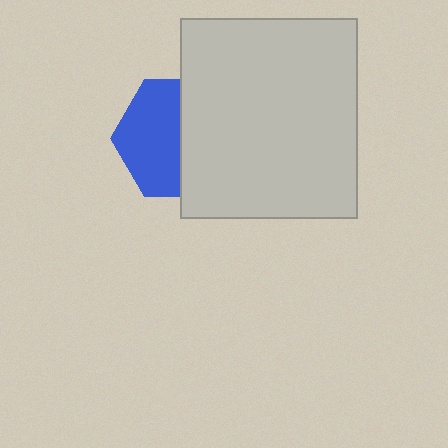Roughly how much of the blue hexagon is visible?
About half of it is visible (roughly 51%).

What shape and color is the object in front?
The object in front is a light gray rectangle.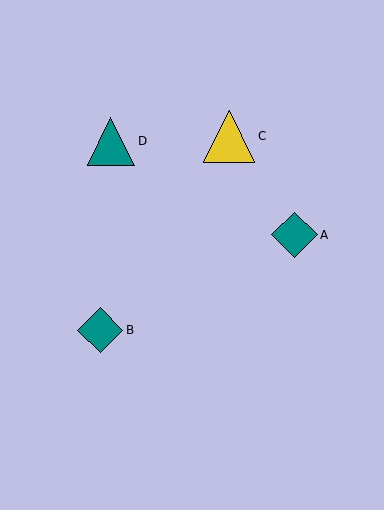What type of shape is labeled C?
Shape C is a yellow triangle.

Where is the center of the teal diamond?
The center of the teal diamond is at (294, 235).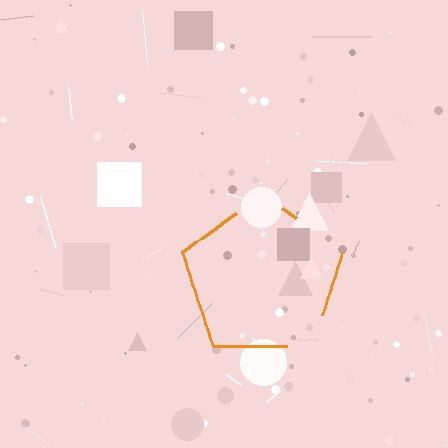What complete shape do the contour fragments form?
The contour fragments form a pentagon.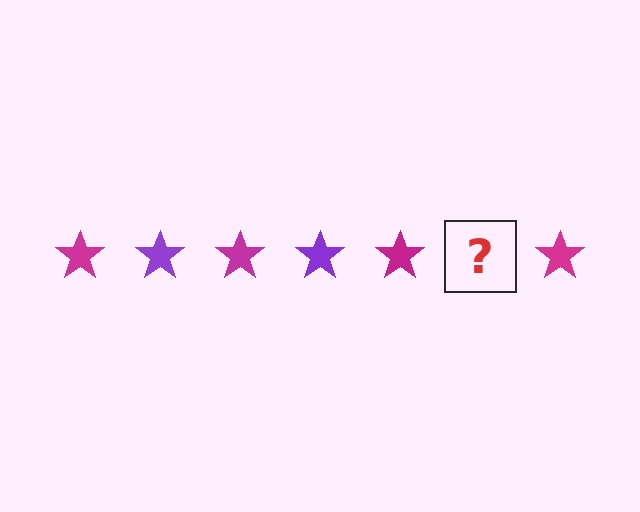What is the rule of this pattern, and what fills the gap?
The rule is that the pattern cycles through magenta, purple stars. The gap should be filled with a purple star.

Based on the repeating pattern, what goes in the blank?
The blank should be a purple star.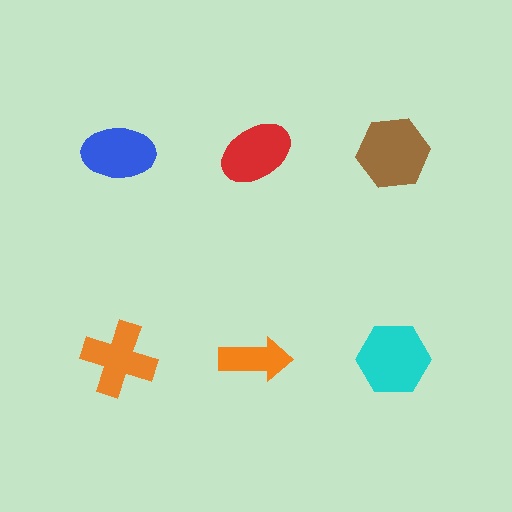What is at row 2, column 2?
An orange arrow.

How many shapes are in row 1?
3 shapes.